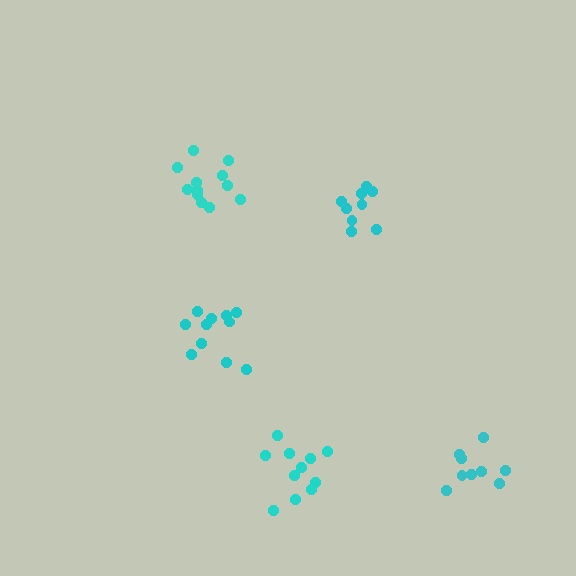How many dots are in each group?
Group 1: 11 dots, Group 2: 11 dots, Group 3: 9 dots, Group 4: 12 dots, Group 5: 9 dots (52 total).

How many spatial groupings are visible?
There are 5 spatial groupings.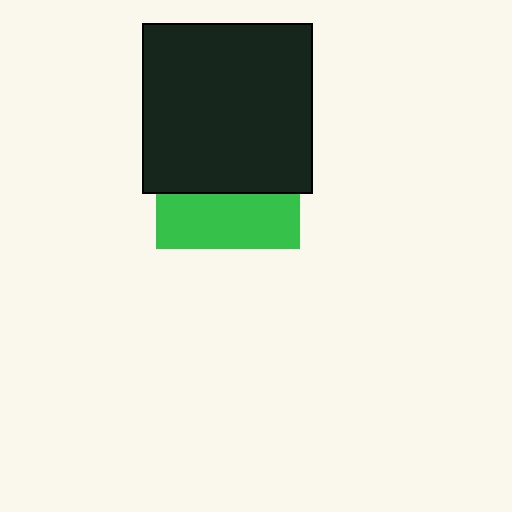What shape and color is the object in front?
The object in front is a black square.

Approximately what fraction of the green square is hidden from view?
Roughly 61% of the green square is hidden behind the black square.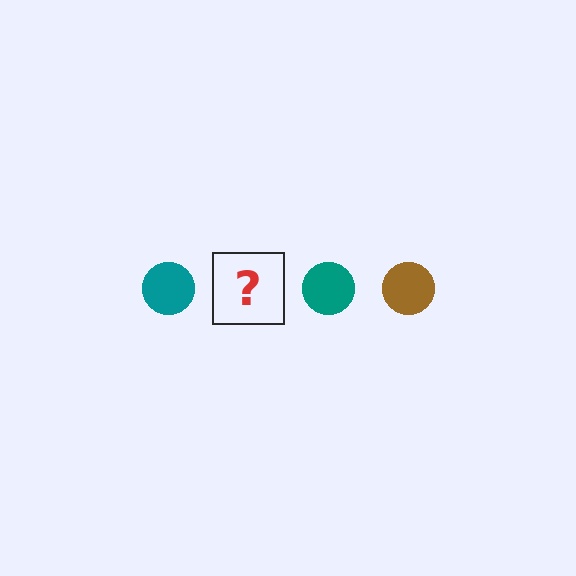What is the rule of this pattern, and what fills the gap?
The rule is that the pattern cycles through teal, brown circles. The gap should be filled with a brown circle.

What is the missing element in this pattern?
The missing element is a brown circle.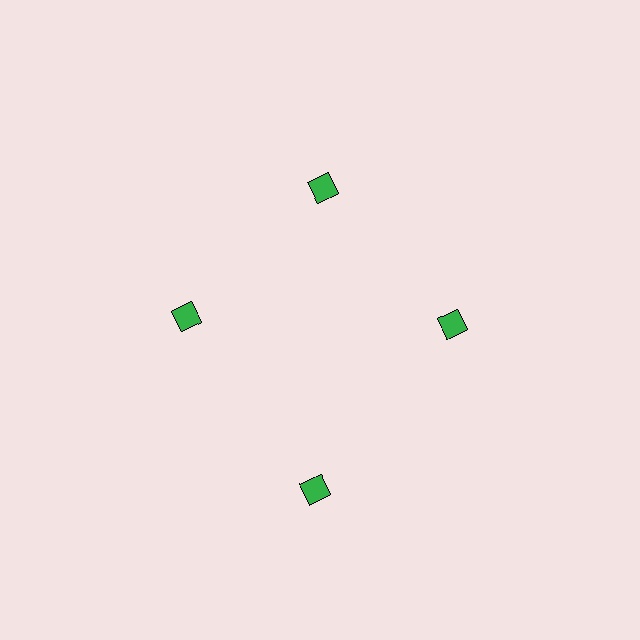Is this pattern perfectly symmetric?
No. The 4 green squares are arranged in a ring, but one element near the 6 o'clock position is pushed outward from the center, breaking the 4-fold rotational symmetry.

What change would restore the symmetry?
The symmetry would be restored by moving it inward, back onto the ring so that all 4 squares sit at equal angles and equal distance from the center.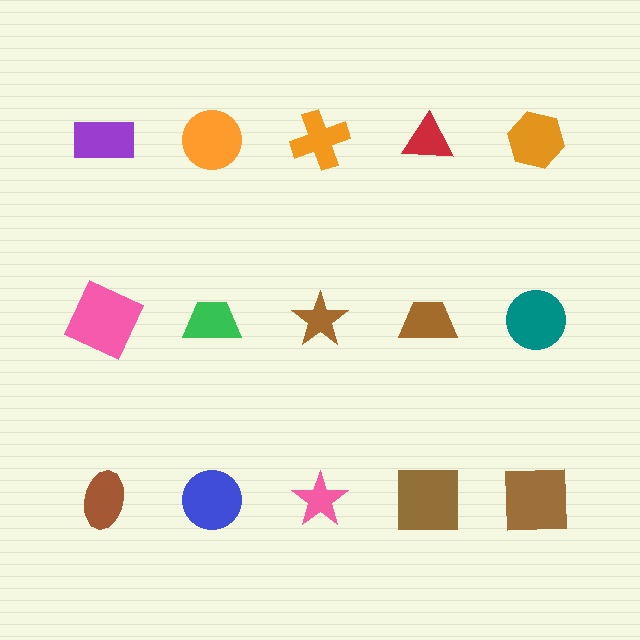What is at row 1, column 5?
An orange hexagon.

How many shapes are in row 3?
5 shapes.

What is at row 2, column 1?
A pink square.